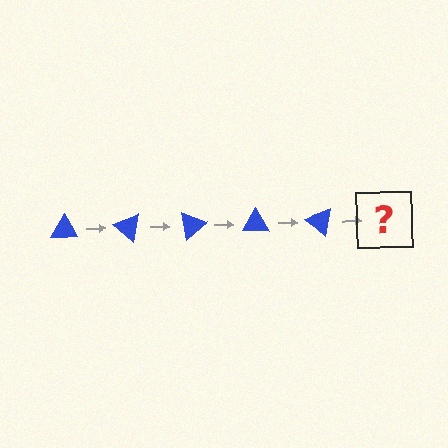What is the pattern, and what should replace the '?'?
The pattern is that the triangle rotates 40 degrees each step. The '?' should be a blue triangle rotated 200 degrees.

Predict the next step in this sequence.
The next step is a blue triangle rotated 200 degrees.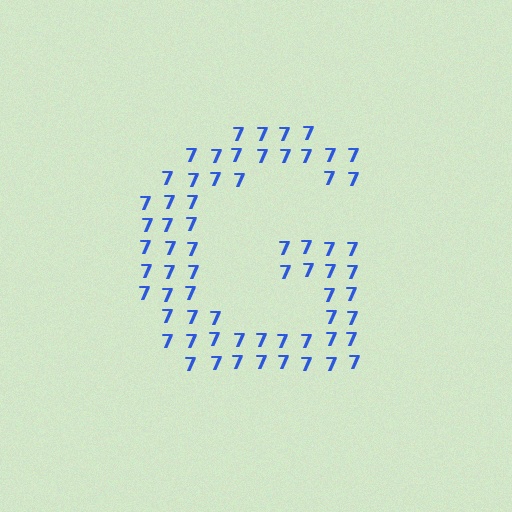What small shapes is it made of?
It is made of small digit 7's.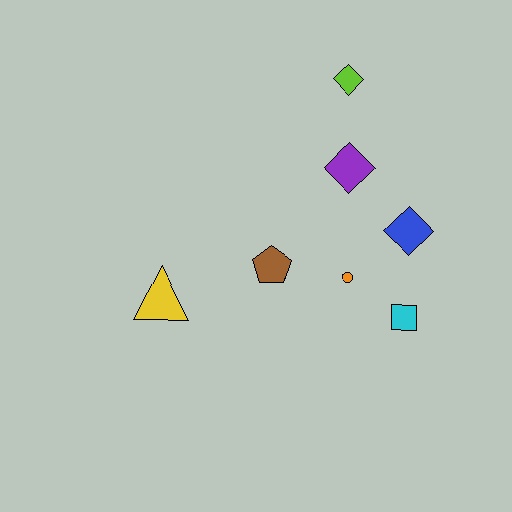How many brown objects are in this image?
There is 1 brown object.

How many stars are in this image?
There are no stars.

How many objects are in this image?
There are 7 objects.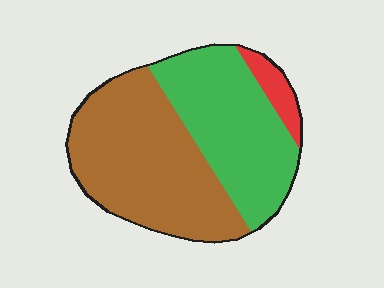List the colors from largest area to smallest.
From largest to smallest: brown, green, red.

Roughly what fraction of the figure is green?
Green covers about 40% of the figure.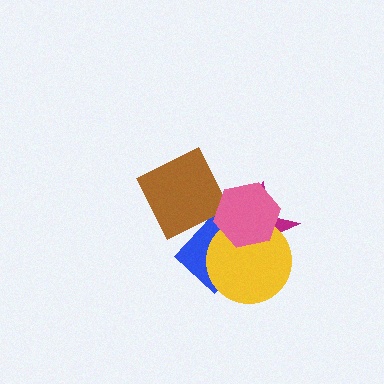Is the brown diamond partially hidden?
Yes, it is partially covered by another shape.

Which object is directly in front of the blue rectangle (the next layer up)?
The magenta star is directly in front of the blue rectangle.